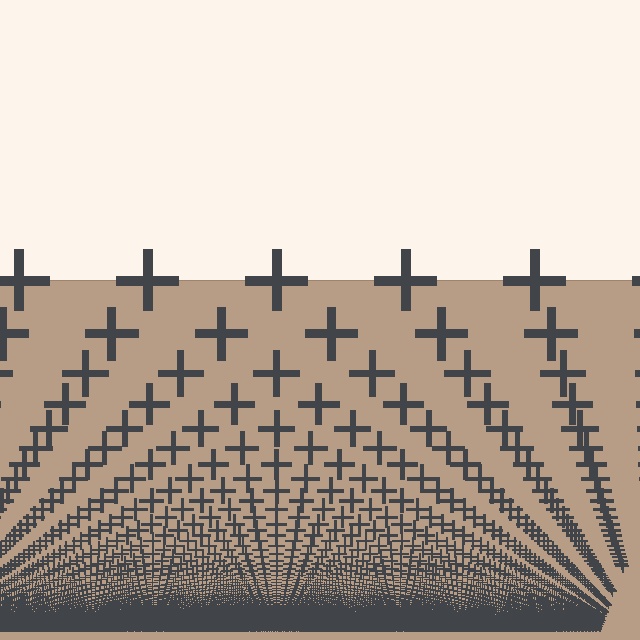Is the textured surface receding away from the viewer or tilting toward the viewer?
The surface appears to tilt toward the viewer. Texture elements get larger and sparser toward the top.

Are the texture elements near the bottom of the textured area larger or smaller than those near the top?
Smaller. The gradient is inverted — elements near the bottom are smaller and denser.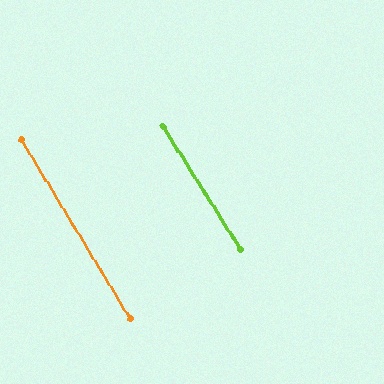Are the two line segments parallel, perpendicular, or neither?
Parallel — their directions differ by only 1.1°.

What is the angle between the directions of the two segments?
Approximately 1 degree.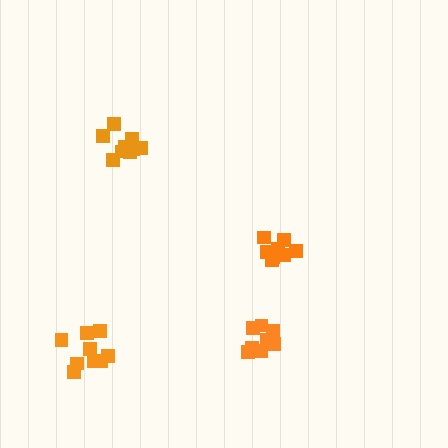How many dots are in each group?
Group 1: 9 dots, Group 2: 8 dots, Group 3: 11 dots, Group 4: 9 dots (37 total).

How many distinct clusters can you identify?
There are 4 distinct clusters.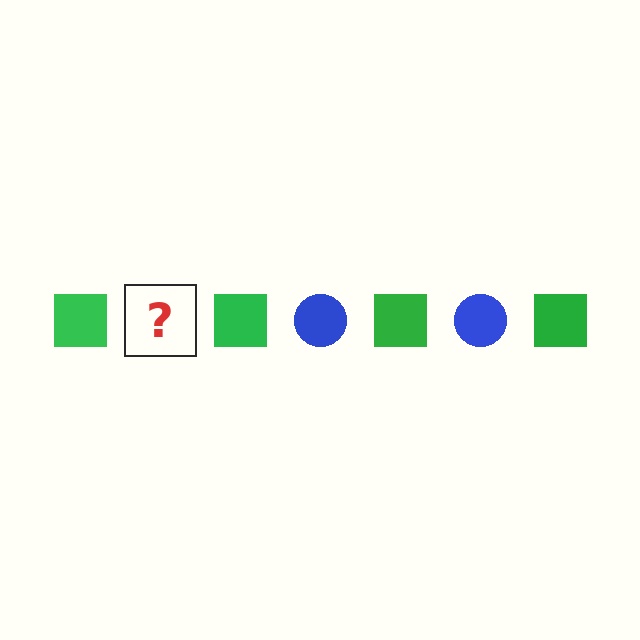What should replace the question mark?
The question mark should be replaced with a blue circle.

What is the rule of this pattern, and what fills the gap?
The rule is that the pattern alternates between green square and blue circle. The gap should be filled with a blue circle.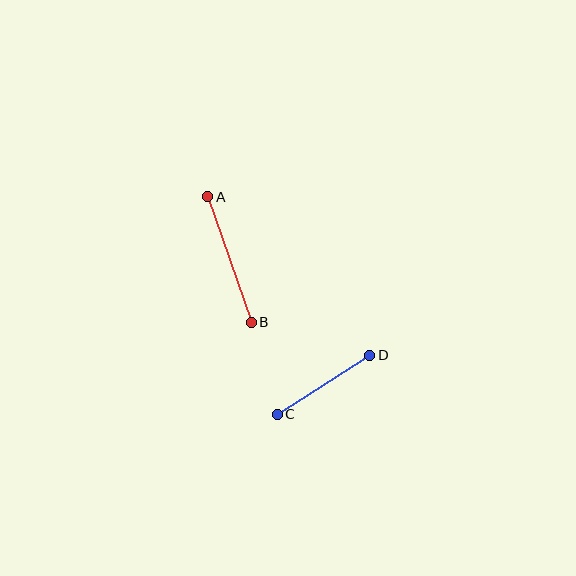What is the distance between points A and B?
The distance is approximately 133 pixels.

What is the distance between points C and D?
The distance is approximately 110 pixels.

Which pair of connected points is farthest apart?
Points A and B are farthest apart.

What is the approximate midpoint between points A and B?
The midpoint is at approximately (230, 259) pixels.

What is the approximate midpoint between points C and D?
The midpoint is at approximately (323, 385) pixels.